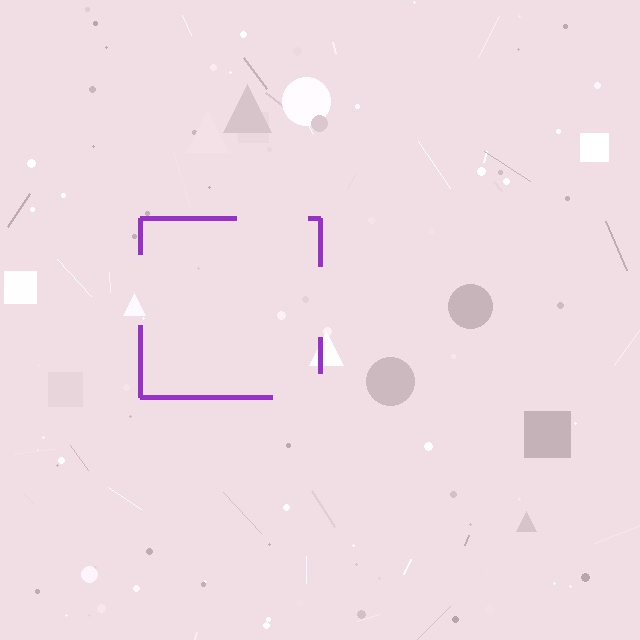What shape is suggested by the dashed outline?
The dashed outline suggests a square.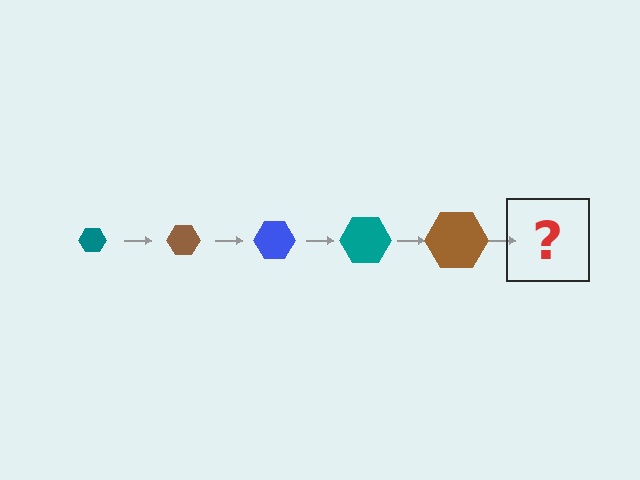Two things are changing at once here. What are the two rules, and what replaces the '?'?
The two rules are that the hexagon grows larger each step and the color cycles through teal, brown, and blue. The '?' should be a blue hexagon, larger than the previous one.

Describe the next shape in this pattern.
It should be a blue hexagon, larger than the previous one.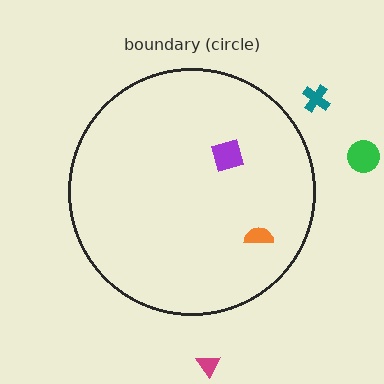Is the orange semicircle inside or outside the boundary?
Inside.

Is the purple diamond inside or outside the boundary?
Inside.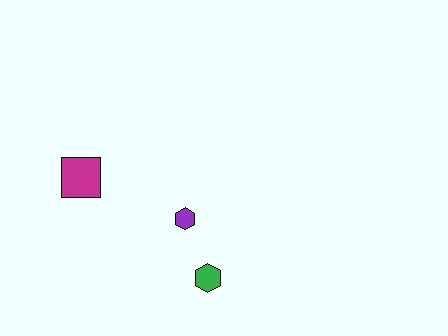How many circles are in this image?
There are no circles.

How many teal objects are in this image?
There are no teal objects.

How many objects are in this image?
There are 3 objects.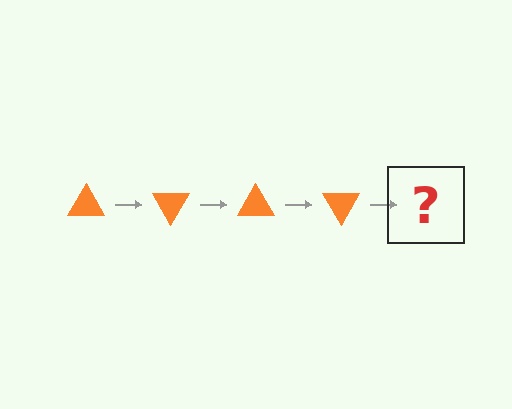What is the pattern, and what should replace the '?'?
The pattern is that the triangle rotates 60 degrees each step. The '?' should be an orange triangle rotated 240 degrees.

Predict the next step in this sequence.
The next step is an orange triangle rotated 240 degrees.